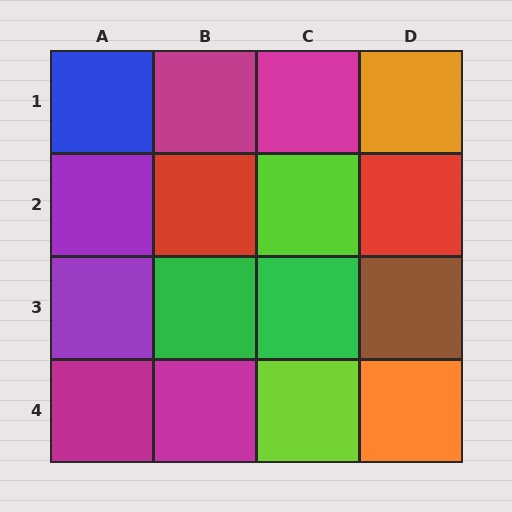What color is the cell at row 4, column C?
Lime.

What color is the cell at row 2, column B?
Red.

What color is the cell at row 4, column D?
Orange.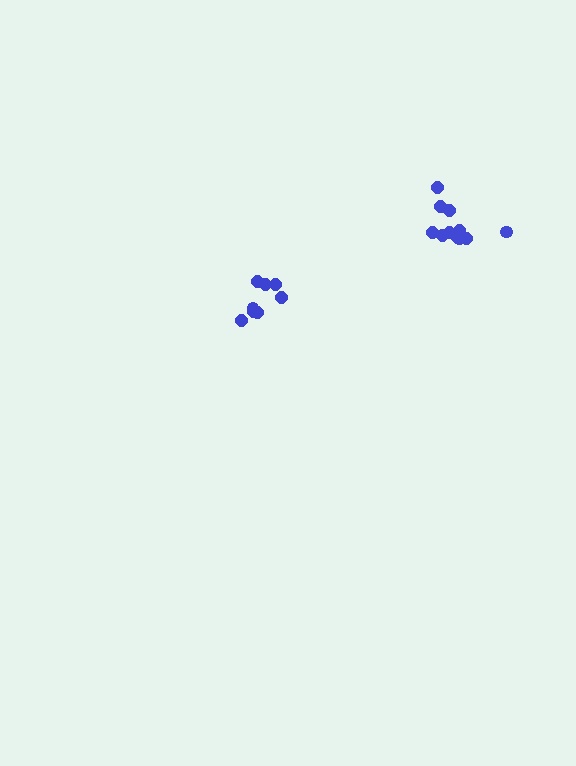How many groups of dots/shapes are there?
There are 2 groups.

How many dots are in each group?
Group 1: 11 dots, Group 2: 8 dots (19 total).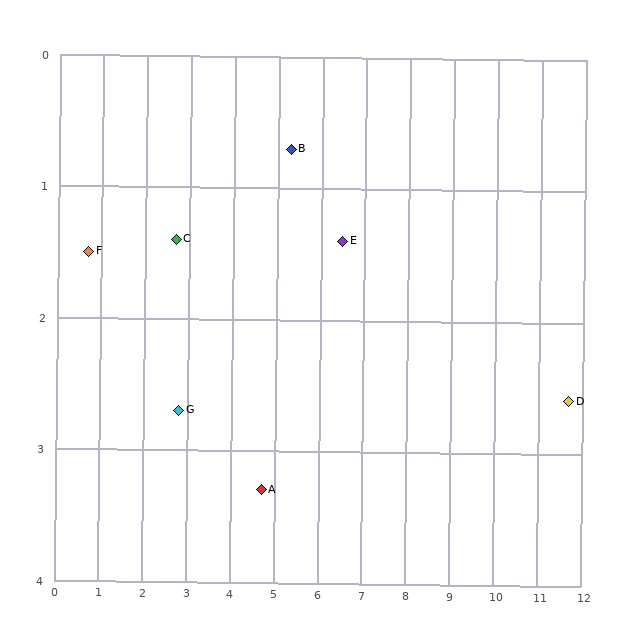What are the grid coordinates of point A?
Point A is at approximately (4.7, 3.3).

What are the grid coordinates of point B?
Point B is at approximately (5.3, 0.7).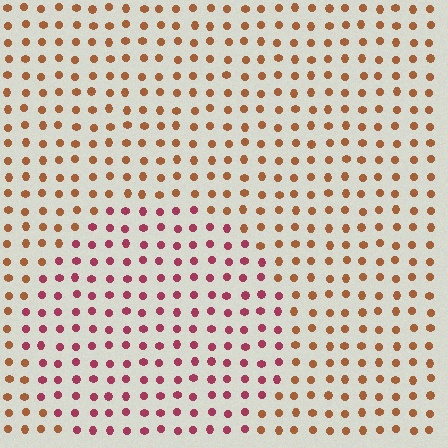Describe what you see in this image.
The image is filled with small brown elements in a uniform arrangement. A circle-shaped region is visible where the elements are tinted to a slightly different hue, forming a subtle color boundary.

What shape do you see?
I see a circle.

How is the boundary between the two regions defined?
The boundary is defined purely by a slight shift in hue (about 42 degrees). Spacing, size, and orientation are identical on both sides.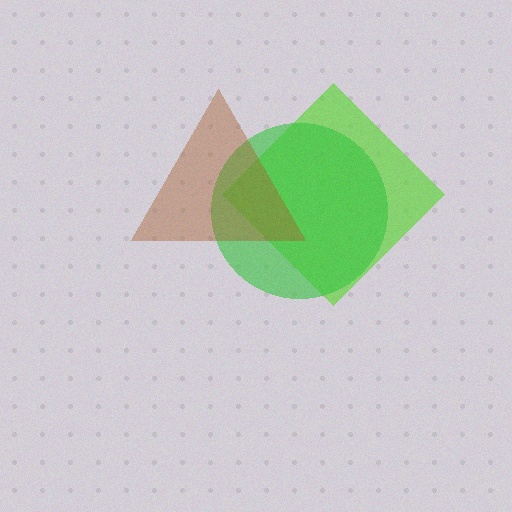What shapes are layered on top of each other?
The layered shapes are: a lime diamond, a green circle, a brown triangle.